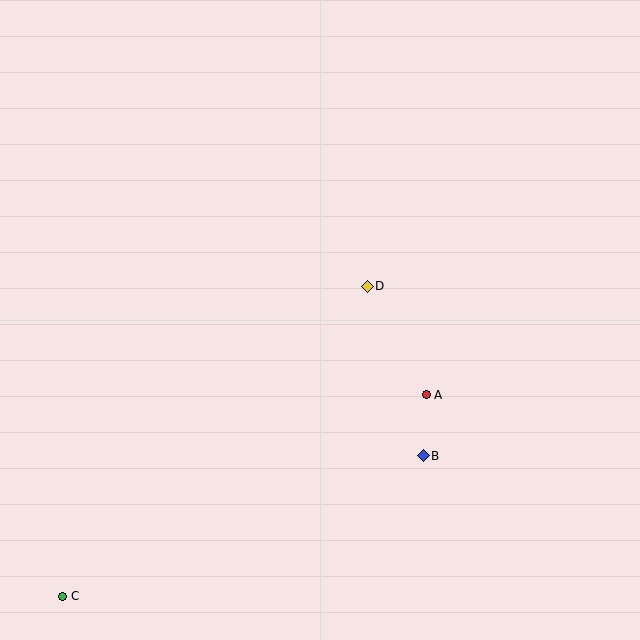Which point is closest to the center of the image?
Point D at (367, 286) is closest to the center.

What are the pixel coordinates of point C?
Point C is at (63, 596).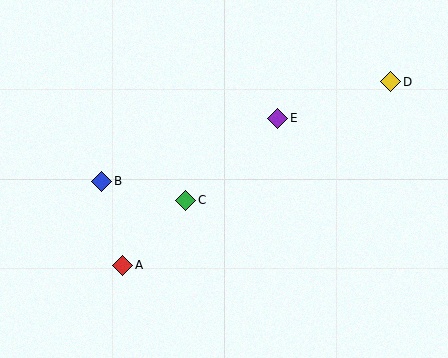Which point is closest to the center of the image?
Point C at (186, 200) is closest to the center.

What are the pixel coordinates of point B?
Point B is at (102, 181).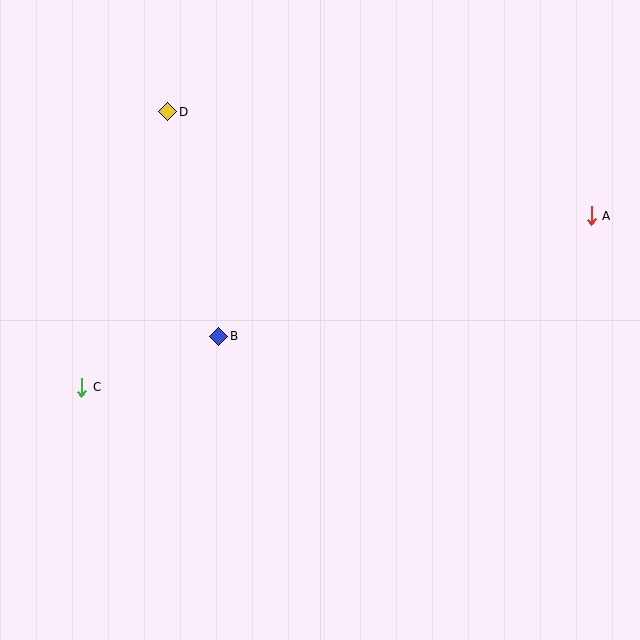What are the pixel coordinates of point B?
Point B is at (219, 336).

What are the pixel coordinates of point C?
Point C is at (81, 387).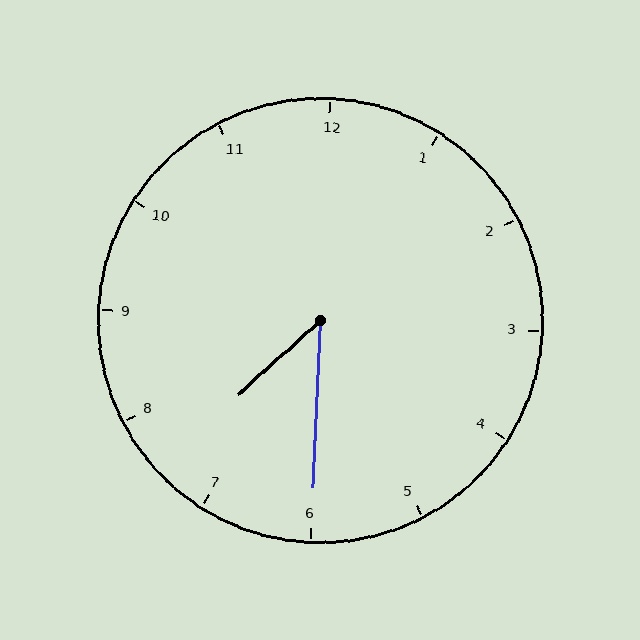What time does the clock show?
7:30.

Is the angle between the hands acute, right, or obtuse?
It is acute.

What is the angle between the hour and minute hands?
Approximately 45 degrees.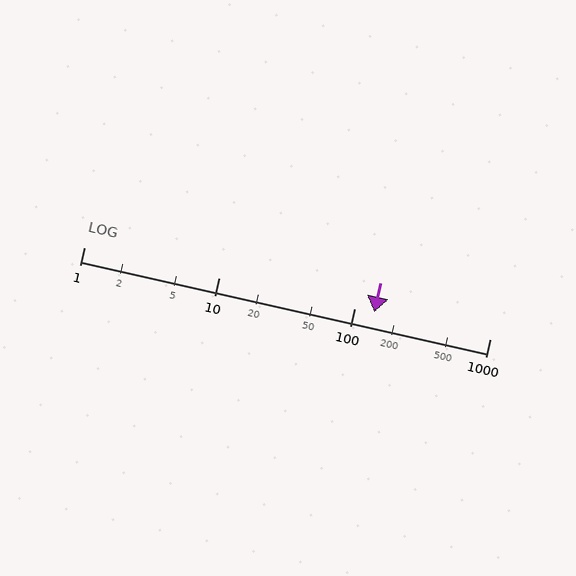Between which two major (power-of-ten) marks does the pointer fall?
The pointer is between 100 and 1000.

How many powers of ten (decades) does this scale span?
The scale spans 3 decades, from 1 to 1000.